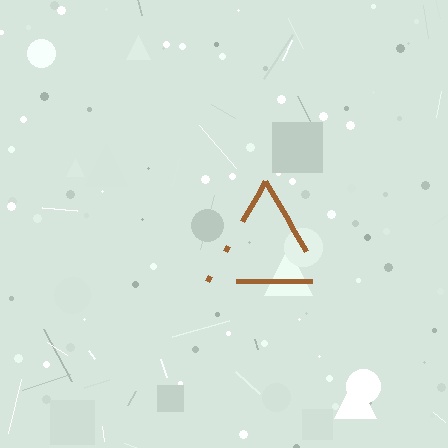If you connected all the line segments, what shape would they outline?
They would outline a triangle.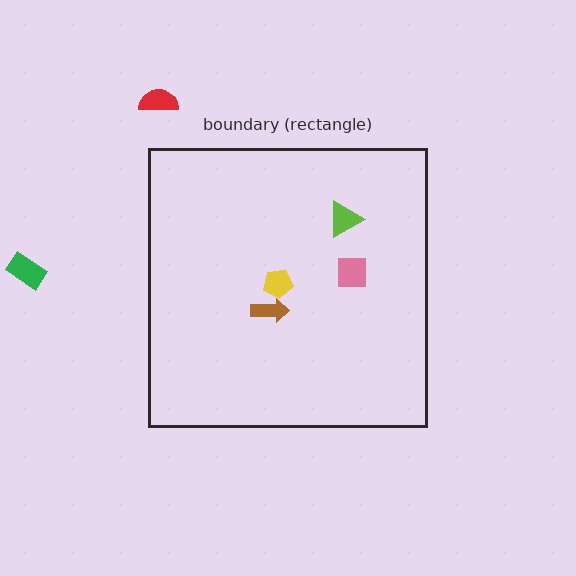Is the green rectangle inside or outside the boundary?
Outside.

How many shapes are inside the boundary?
4 inside, 2 outside.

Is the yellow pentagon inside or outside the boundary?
Inside.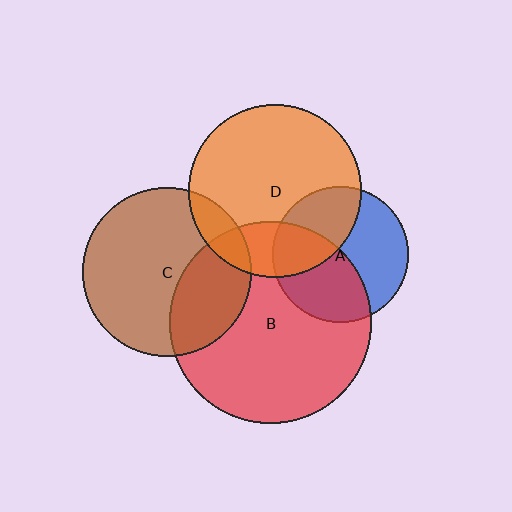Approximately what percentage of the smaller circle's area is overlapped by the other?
Approximately 10%.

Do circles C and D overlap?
Yes.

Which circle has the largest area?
Circle B (red).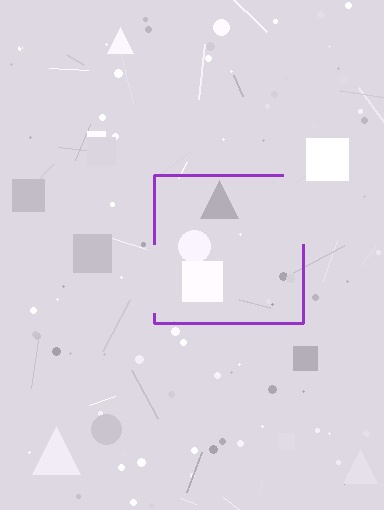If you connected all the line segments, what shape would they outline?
They would outline a square.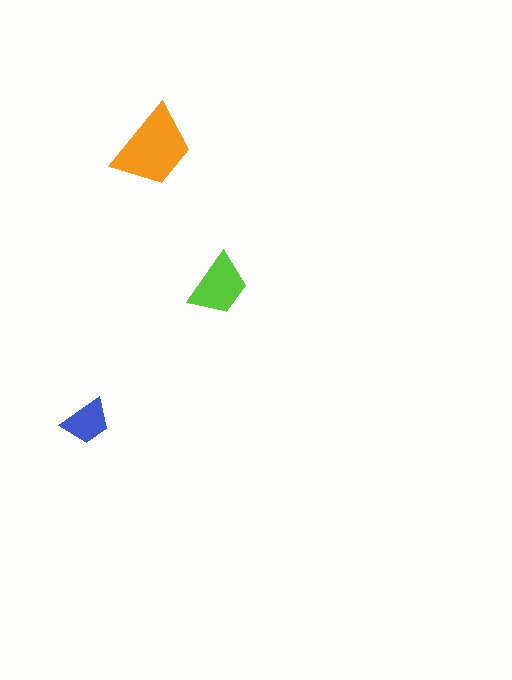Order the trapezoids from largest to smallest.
the orange one, the lime one, the blue one.